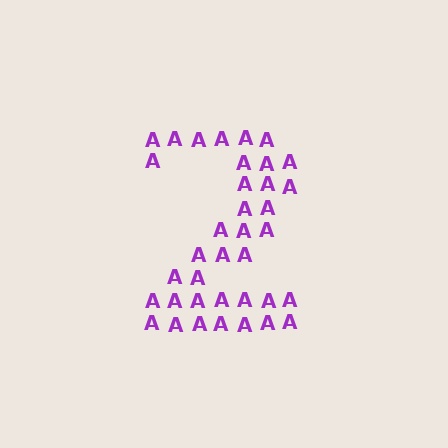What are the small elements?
The small elements are letter A's.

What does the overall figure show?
The overall figure shows the digit 2.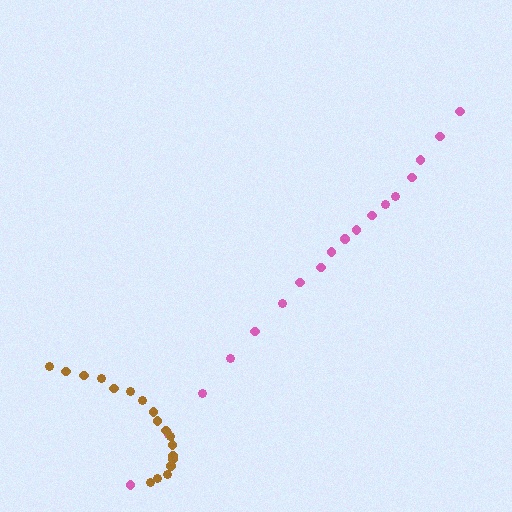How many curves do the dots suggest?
There are 2 distinct paths.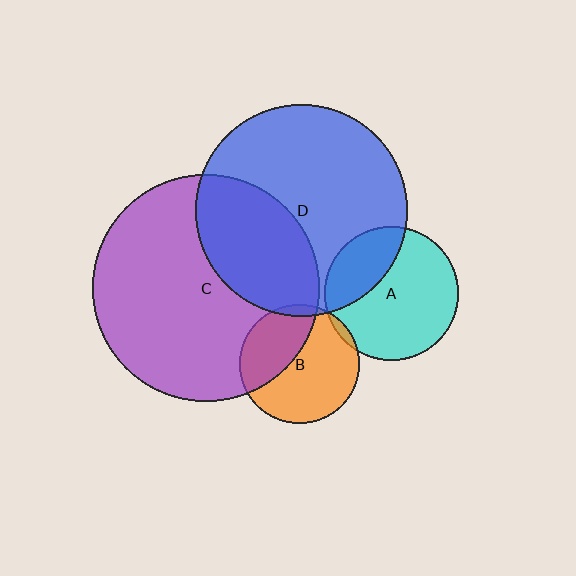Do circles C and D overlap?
Yes.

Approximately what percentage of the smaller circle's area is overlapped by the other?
Approximately 35%.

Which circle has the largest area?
Circle C (purple).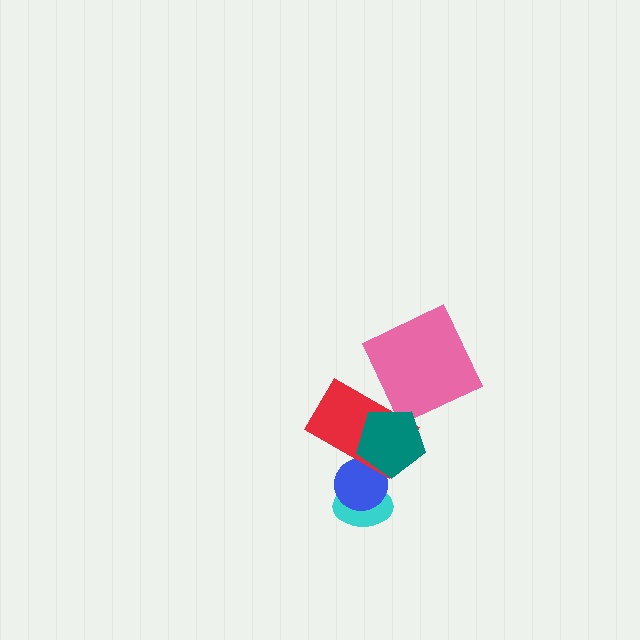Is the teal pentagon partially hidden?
No, no other shape covers it.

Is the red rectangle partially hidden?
Yes, it is partially covered by another shape.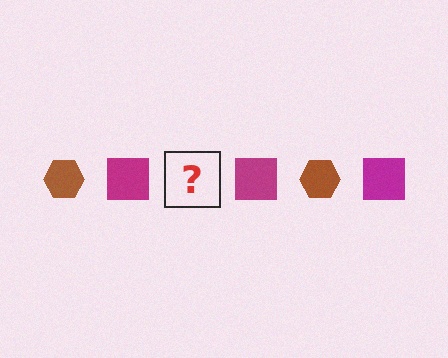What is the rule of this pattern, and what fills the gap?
The rule is that the pattern alternates between brown hexagon and magenta square. The gap should be filled with a brown hexagon.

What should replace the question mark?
The question mark should be replaced with a brown hexagon.